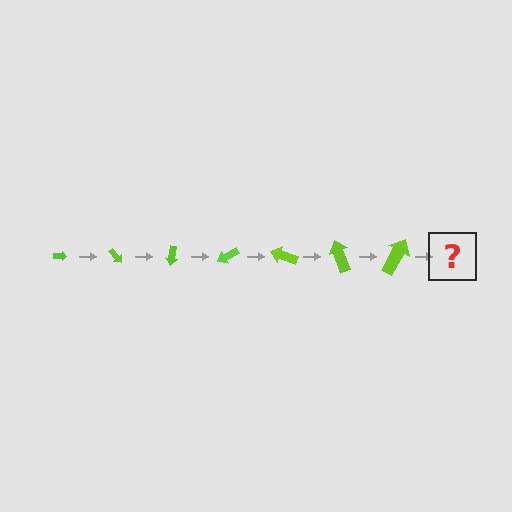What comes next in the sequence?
The next element should be an arrow, larger than the previous one and rotated 350 degrees from the start.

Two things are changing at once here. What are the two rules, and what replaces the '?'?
The two rules are that the arrow grows larger each step and it rotates 50 degrees each step. The '?' should be an arrow, larger than the previous one and rotated 350 degrees from the start.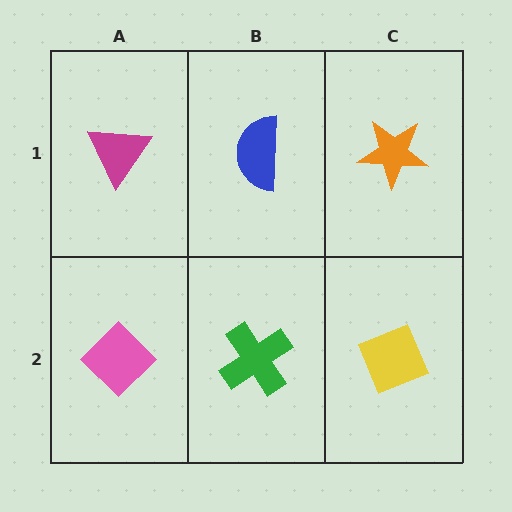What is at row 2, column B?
A green cross.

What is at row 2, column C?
A yellow diamond.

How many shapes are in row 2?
3 shapes.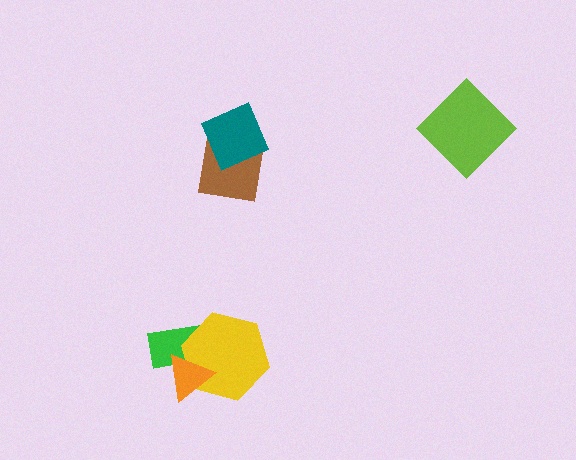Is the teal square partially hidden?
No, no other shape covers it.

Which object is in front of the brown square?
The teal square is in front of the brown square.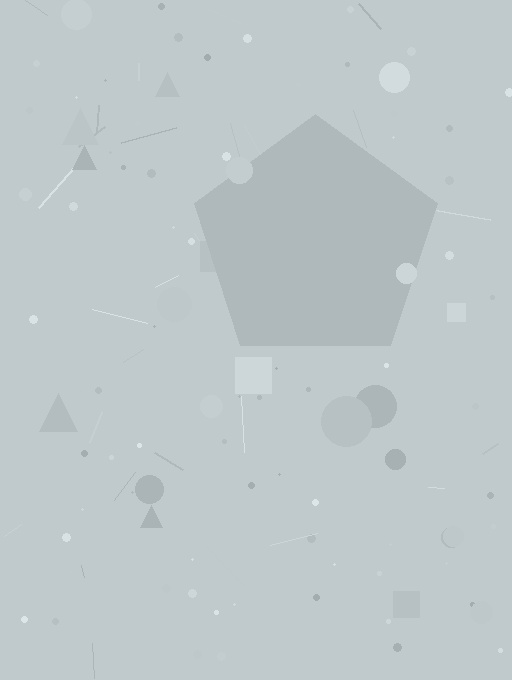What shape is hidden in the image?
A pentagon is hidden in the image.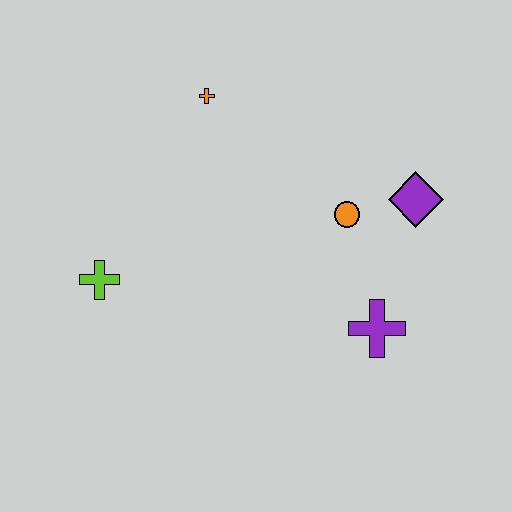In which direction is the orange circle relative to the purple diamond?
The orange circle is to the left of the purple diamond.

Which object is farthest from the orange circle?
The lime cross is farthest from the orange circle.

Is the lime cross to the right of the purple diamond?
No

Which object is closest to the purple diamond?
The orange circle is closest to the purple diamond.